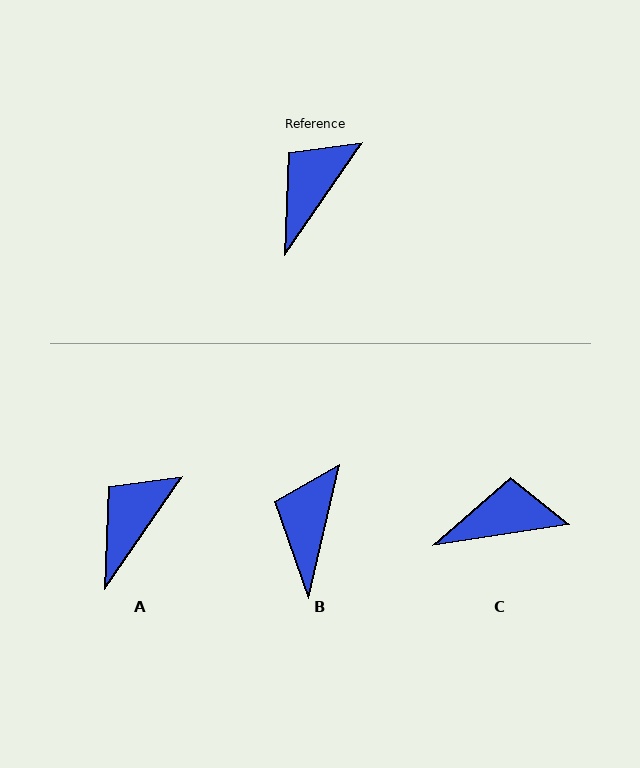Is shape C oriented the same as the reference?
No, it is off by about 46 degrees.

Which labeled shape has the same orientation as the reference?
A.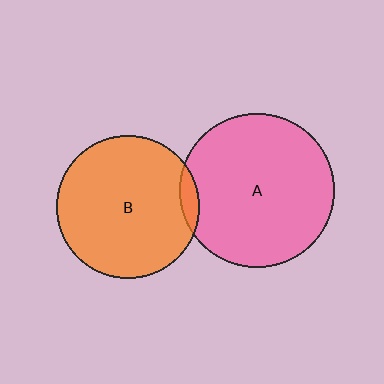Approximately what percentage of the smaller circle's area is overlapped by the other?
Approximately 5%.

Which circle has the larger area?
Circle A (pink).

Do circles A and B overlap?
Yes.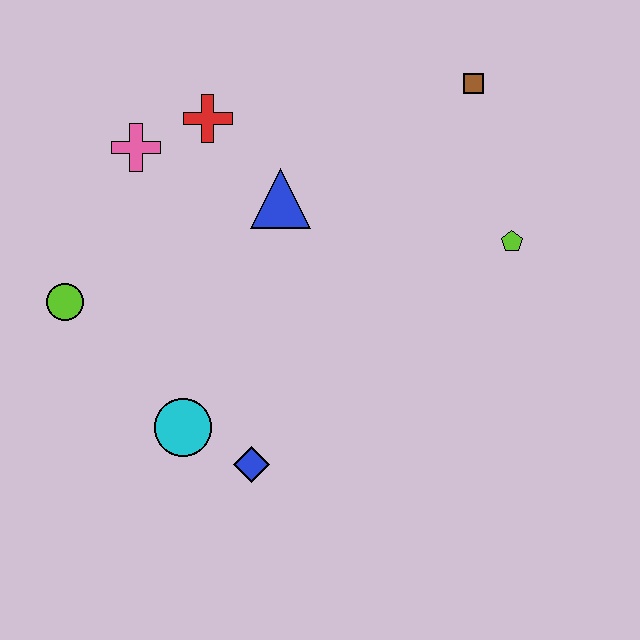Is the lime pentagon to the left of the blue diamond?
No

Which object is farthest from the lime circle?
The brown square is farthest from the lime circle.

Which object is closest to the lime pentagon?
The brown square is closest to the lime pentagon.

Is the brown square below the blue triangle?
No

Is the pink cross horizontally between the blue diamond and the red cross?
No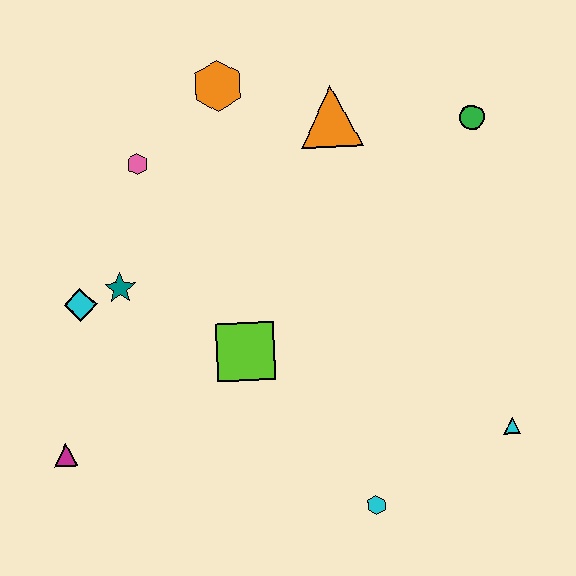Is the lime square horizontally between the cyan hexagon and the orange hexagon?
Yes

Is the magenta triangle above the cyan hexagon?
Yes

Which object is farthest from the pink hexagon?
The cyan triangle is farthest from the pink hexagon.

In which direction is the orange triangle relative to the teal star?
The orange triangle is to the right of the teal star.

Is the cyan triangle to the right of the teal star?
Yes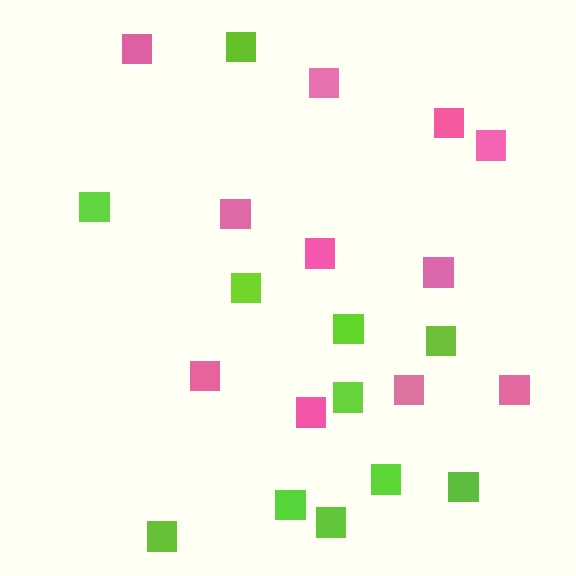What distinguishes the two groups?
There are 2 groups: one group of lime squares (11) and one group of pink squares (11).